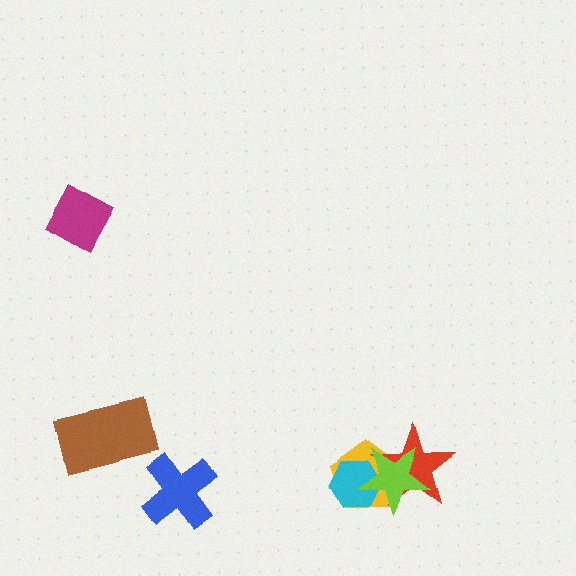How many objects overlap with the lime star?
3 objects overlap with the lime star.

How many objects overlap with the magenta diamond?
0 objects overlap with the magenta diamond.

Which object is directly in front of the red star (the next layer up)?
The cyan hexagon is directly in front of the red star.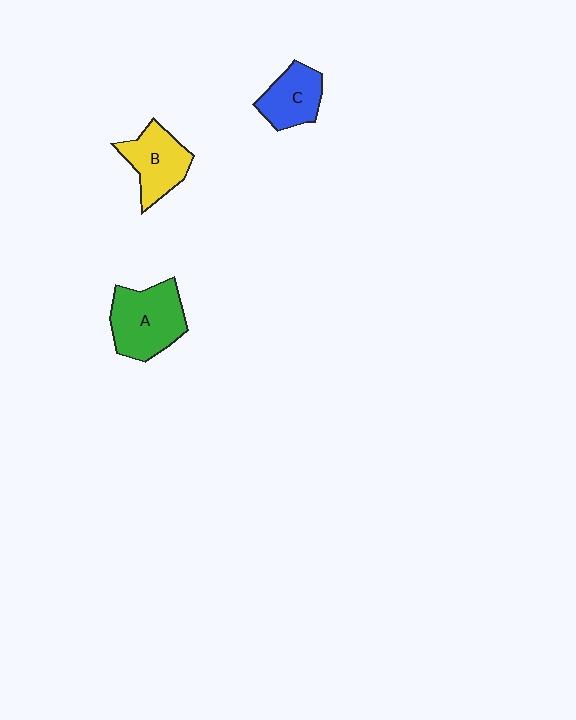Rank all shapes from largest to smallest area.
From largest to smallest: A (green), B (yellow), C (blue).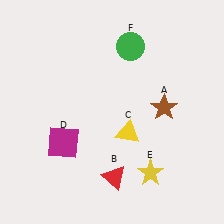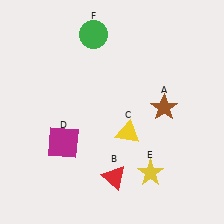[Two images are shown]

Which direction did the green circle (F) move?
The green circle (F) moved left.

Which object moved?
The green circle (F) moved left.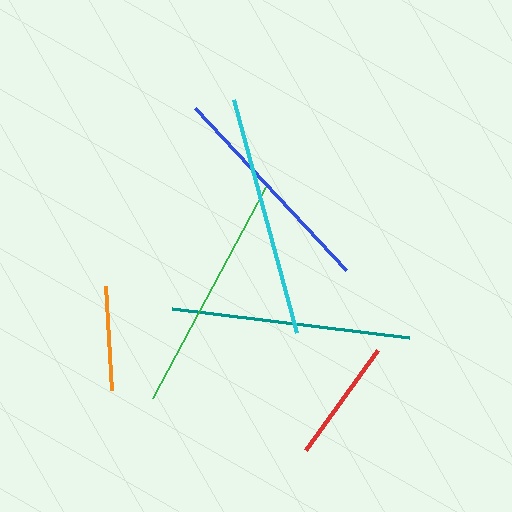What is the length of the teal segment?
The teal segment is approximately 239 pixels long.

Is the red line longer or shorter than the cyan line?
The cyan line is longer than the red line.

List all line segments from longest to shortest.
From longest to shortest: cyan, green, teal, blue, red, orange.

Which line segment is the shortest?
The orange line is the shortest at approximately 104 pixels.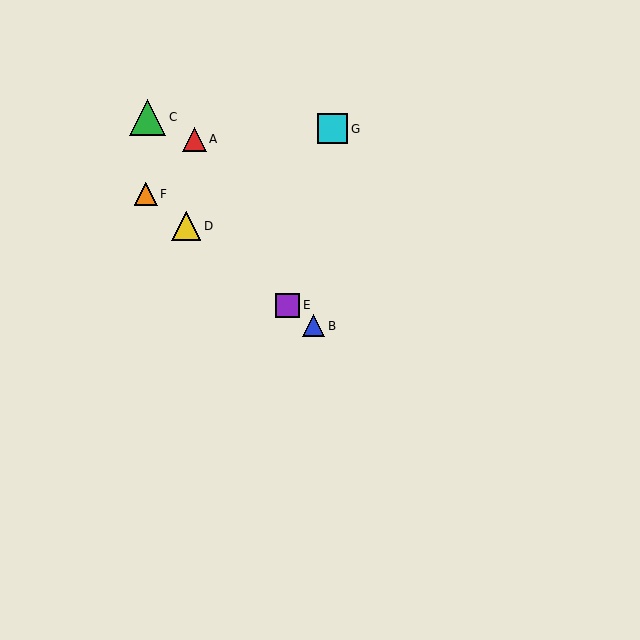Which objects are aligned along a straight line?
Objects B, D, E, F are aligned along a straight line.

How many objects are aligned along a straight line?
4 objects (B, D, E, F) are aligned along a straight line.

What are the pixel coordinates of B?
Object B is at (314, 326).